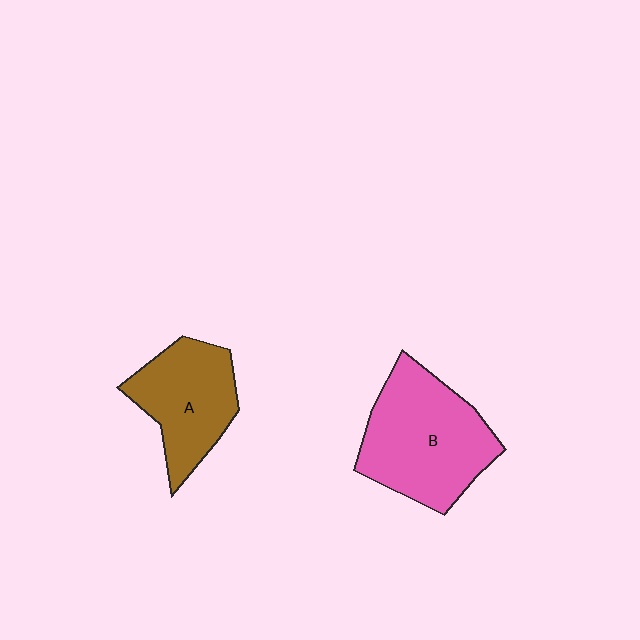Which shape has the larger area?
Shape B (pink).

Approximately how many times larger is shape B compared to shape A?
Approximately 1.4 times.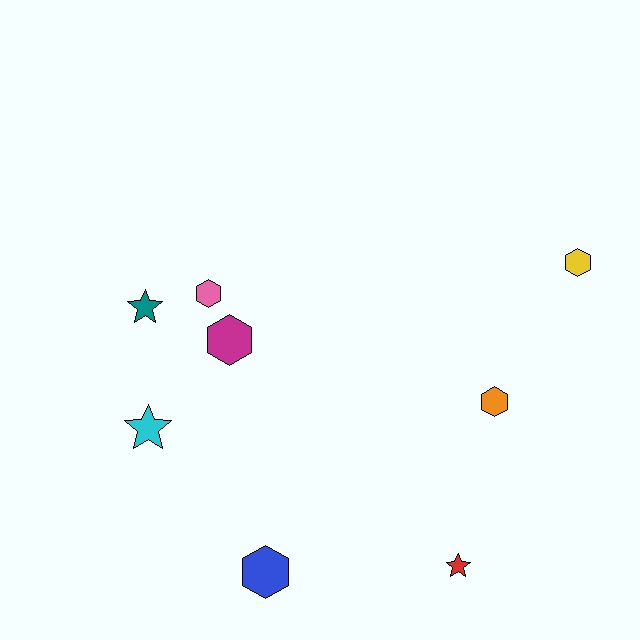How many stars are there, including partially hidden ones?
There are 3 stars.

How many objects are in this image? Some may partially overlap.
There are 8 objects.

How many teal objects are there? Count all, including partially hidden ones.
There is 1 teal object.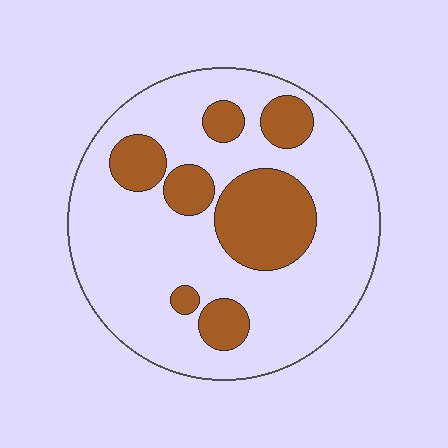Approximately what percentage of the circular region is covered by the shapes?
Approximately 25%.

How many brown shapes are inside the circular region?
7.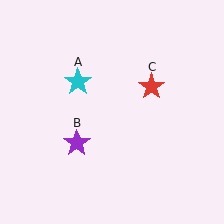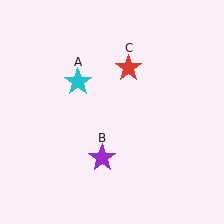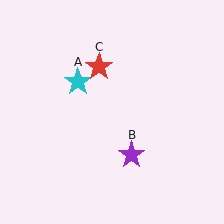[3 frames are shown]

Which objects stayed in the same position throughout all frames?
Cyan star (object A) remained stationary.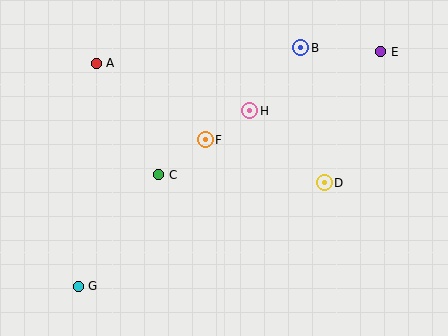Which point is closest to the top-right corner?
Point E is closest to the top-right corner.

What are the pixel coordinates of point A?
Point A is at (96, 63).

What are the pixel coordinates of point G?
Point G is at (78, 286).